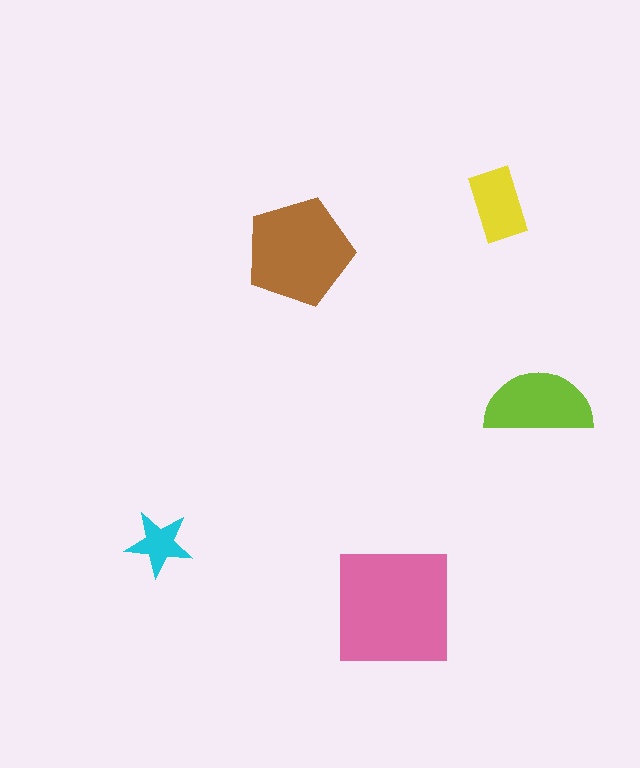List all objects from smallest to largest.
The cyan star, the yellow rectangle, the lime semicircle, the brown pentagon, the pink square.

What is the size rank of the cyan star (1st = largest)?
5th.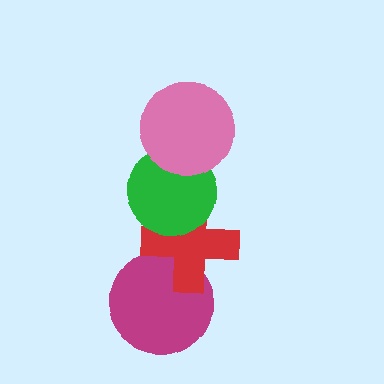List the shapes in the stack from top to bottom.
From top to bottom: the pink circle, the green circle, the red cross, the magenta circle.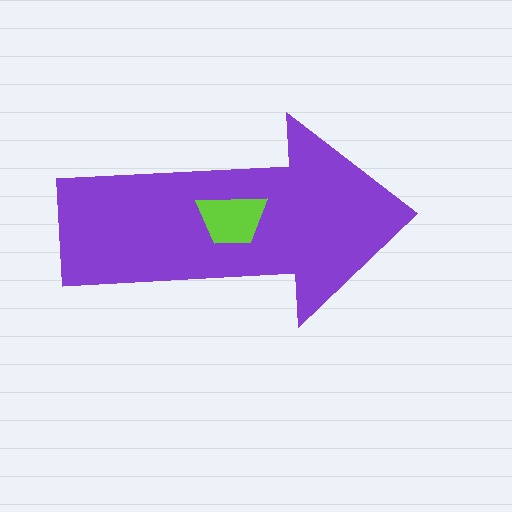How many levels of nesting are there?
2.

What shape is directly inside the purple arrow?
The lime trapezoid.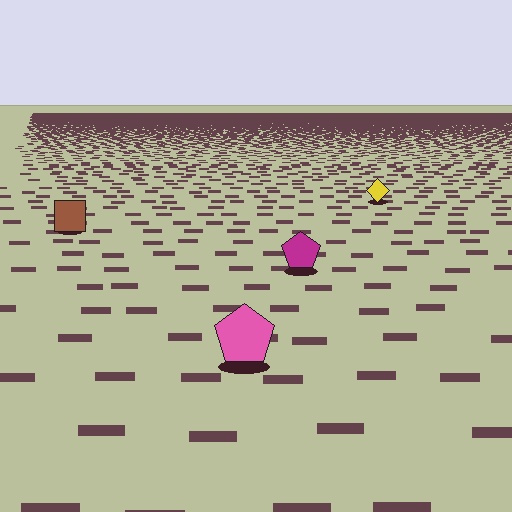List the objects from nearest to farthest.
From nearest to farthest: the pink pentagon, the magenta pentagon, the brown square, the yellow diamond.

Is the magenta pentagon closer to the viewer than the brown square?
Yes. The magenta pentagon is closer — you can tell from the texture gradient: the ground texture is coarser near it.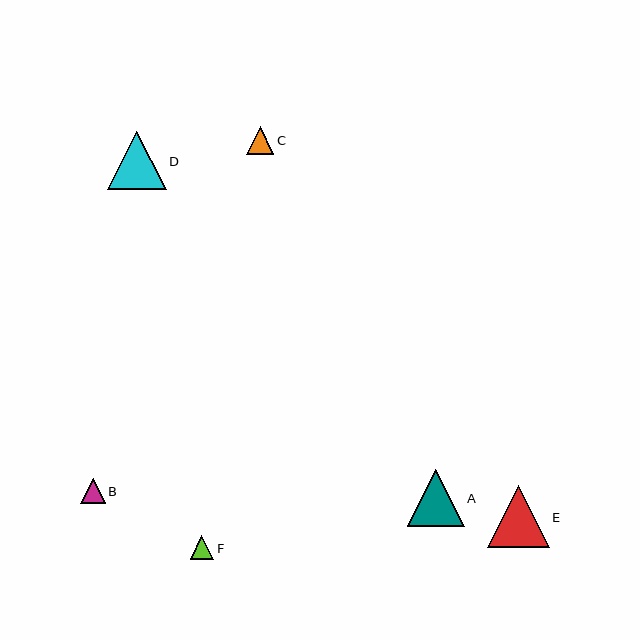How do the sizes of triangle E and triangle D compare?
Triangle E and triangle D are approximately the same size.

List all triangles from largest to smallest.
From largest to smallest: E, D, A, C, B, F.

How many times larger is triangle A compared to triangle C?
Triangle A is approximately 2.1 times the size of triangle C.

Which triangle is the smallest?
Triangle F is the smallest with a size of approximately 24 pixels.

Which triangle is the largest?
Triangle E is the largest with a size of approximately 62 pixels.